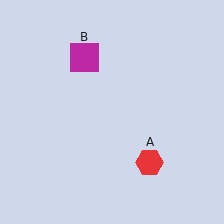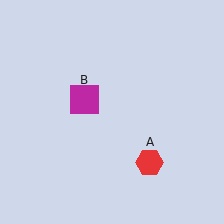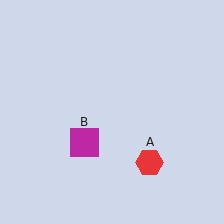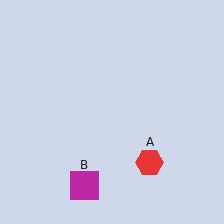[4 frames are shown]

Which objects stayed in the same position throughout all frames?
Red hexagon (object A) remained stationary.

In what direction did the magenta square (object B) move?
The magenta square (object B) moved down.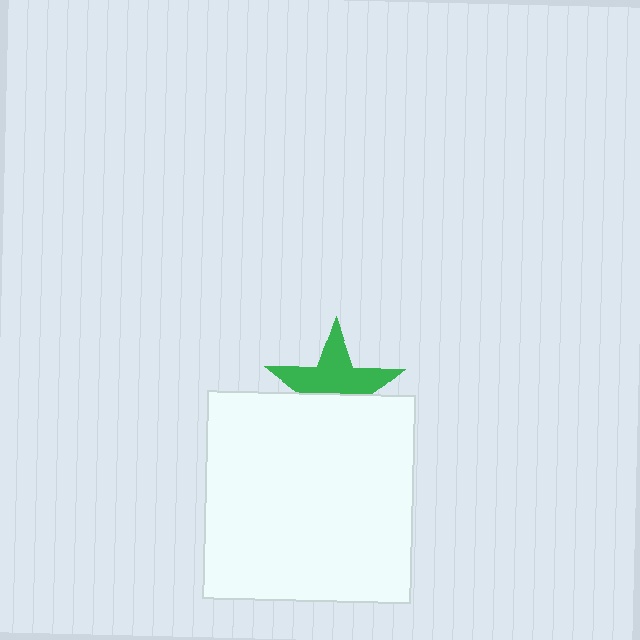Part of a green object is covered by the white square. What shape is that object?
It is a star.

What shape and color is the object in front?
The object in front is a white square.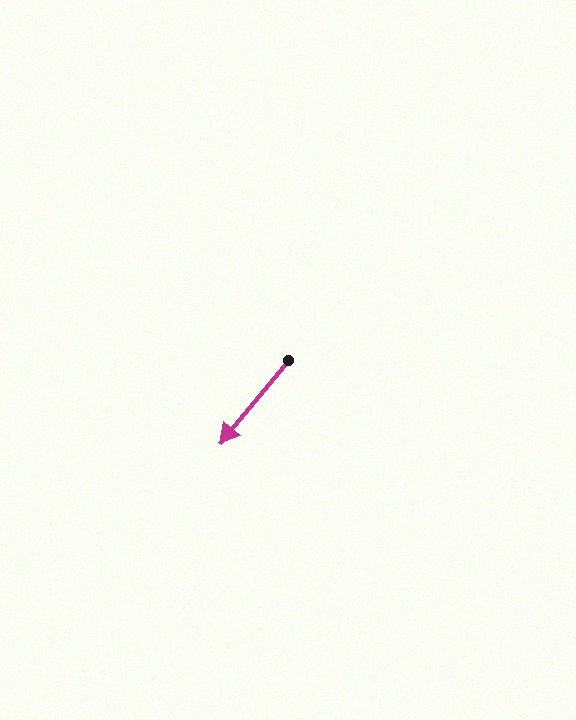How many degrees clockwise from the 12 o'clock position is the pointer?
Approximately 219 degrees.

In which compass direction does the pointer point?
Southwest.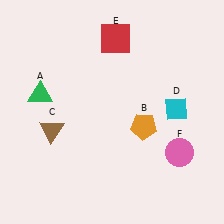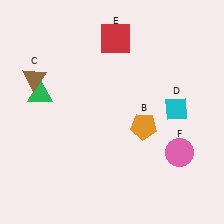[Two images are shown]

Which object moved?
The brown triangle (C) moved up.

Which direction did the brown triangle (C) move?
The brown triangle (C) moved up.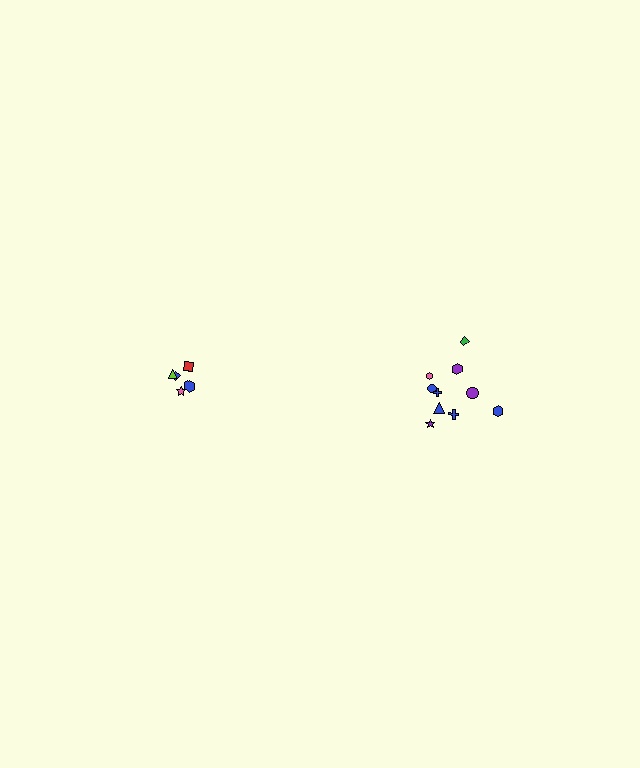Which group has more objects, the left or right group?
The right group.